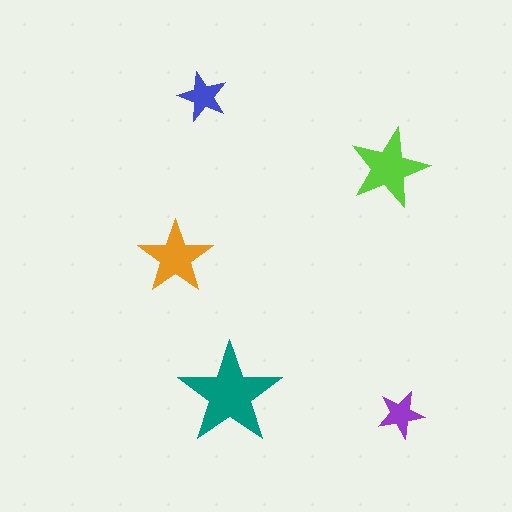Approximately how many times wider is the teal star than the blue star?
About 2 times wider.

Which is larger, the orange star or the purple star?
The orange one.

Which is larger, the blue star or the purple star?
The blue one.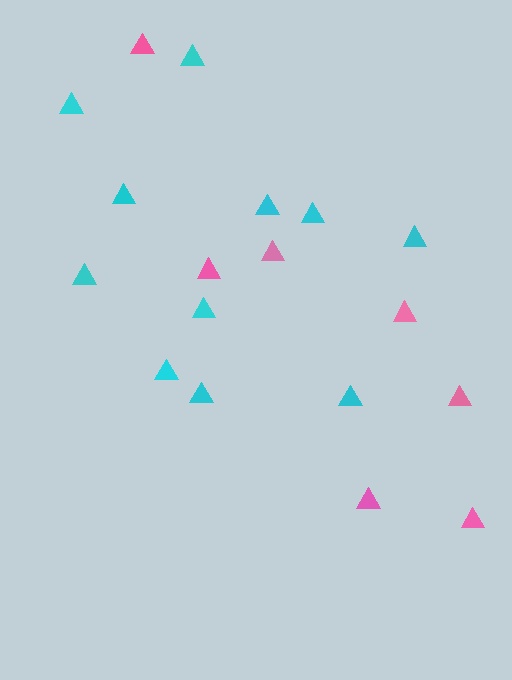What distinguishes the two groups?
There are 2 groups: one group of cyan triangles (11) and one group of pink triangles (7).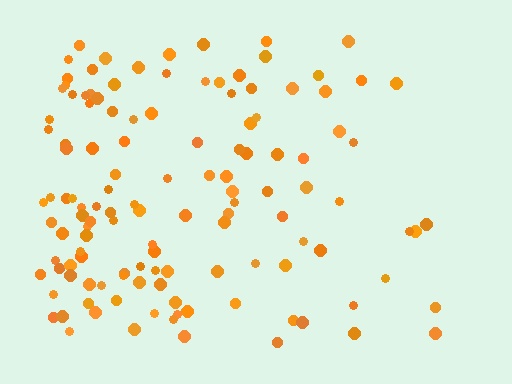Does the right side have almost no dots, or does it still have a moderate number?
Still a moderate number, just noticeably fewer than the left.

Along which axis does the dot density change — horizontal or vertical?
Horizontal.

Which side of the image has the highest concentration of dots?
The left.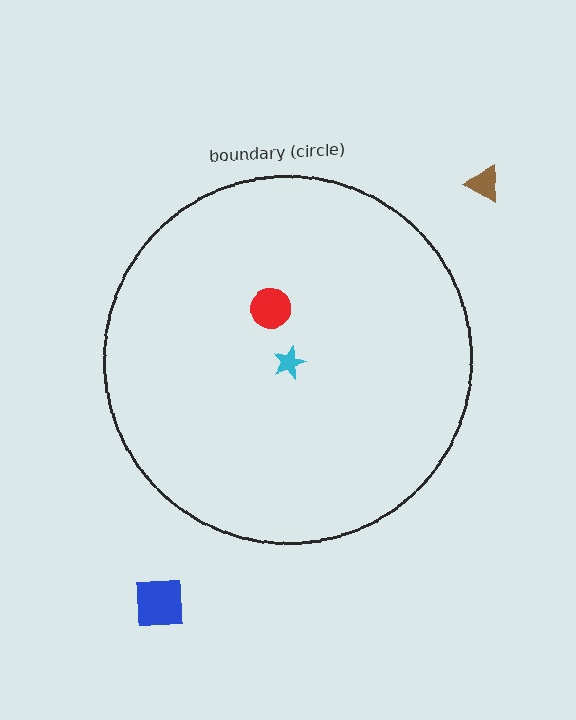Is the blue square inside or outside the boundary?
Outside.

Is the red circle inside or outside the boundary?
Inside.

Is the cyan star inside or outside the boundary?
Inside.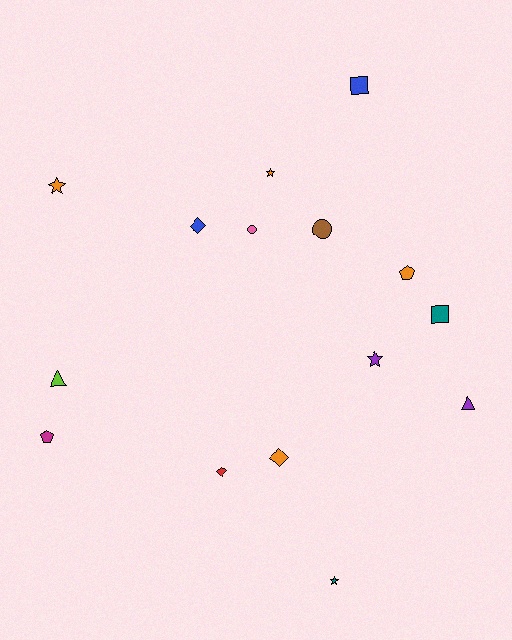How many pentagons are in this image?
There are 2 pentagons.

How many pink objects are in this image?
There is 1 pink object.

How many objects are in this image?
There are 15 objects.